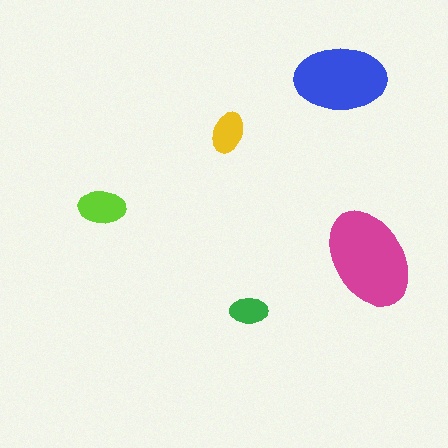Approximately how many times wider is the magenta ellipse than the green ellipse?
About 2.5 times wider.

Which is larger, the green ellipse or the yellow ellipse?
The yellow one.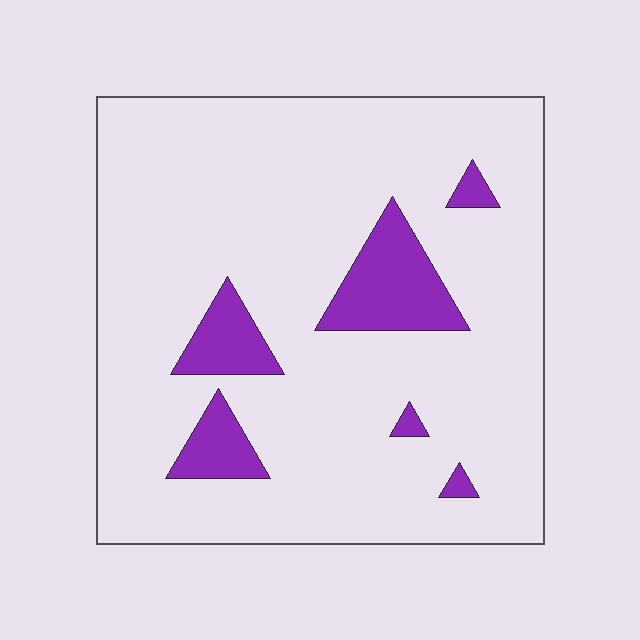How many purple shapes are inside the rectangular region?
6.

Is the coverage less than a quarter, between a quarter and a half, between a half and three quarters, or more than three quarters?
Less than a quarter.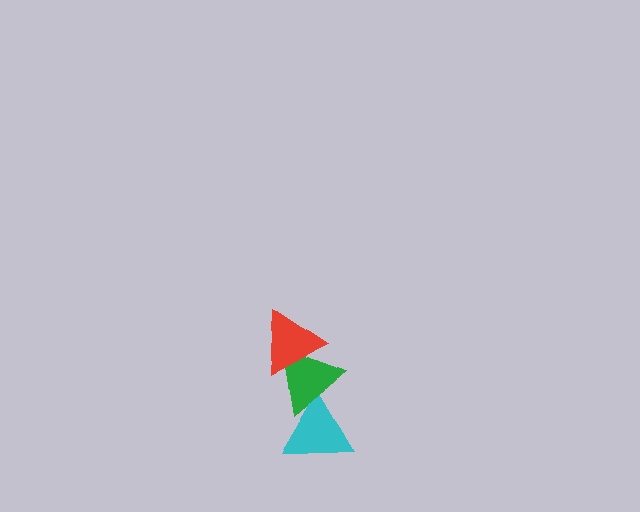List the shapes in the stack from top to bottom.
From top to bottom: the red triangle, the green triangle, the cyan triangle.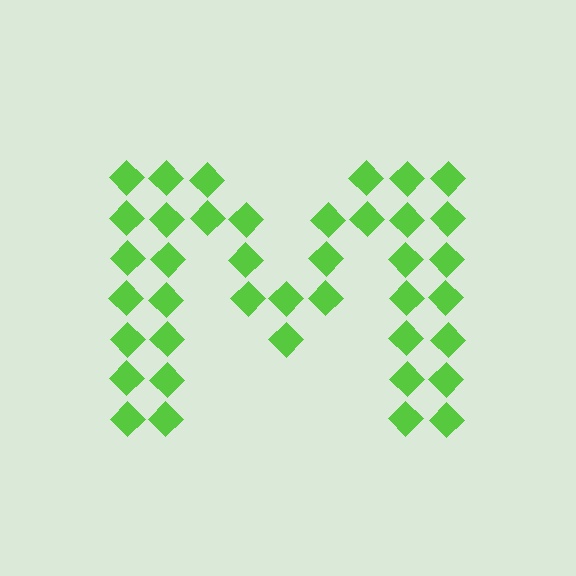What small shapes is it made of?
It is made of small diamonds.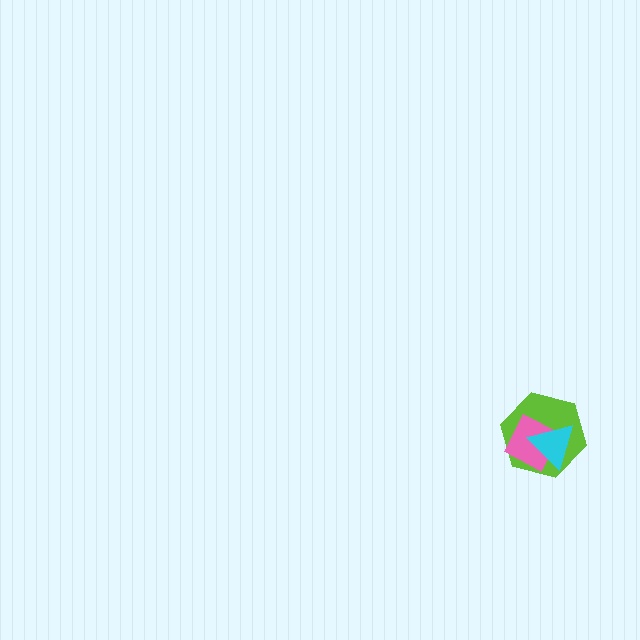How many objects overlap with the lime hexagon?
2 objects overlap with the lime hexagon.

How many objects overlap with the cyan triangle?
2 objects overlap with the cyan triangle.